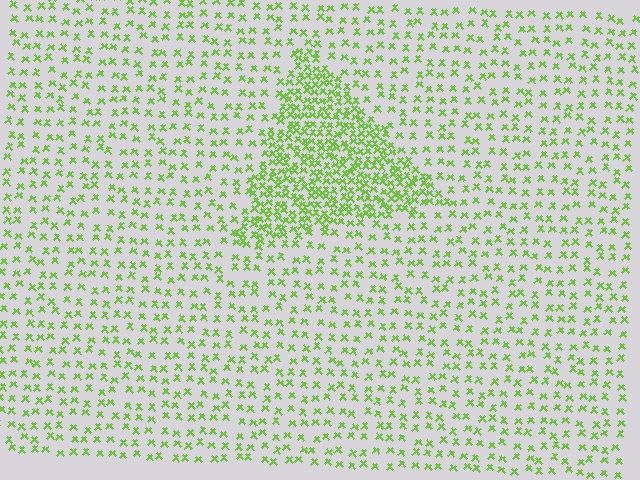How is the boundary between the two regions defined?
The boundary is defined by a change in element density (approximately 2.5x ratio). All elements are the same color, size, and shape.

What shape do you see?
I see a triangle.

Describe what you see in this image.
The image contains small lime elements arranged at two different densities. A triangle-shaped region is visible where the elements are more densely packed than the surrounding area.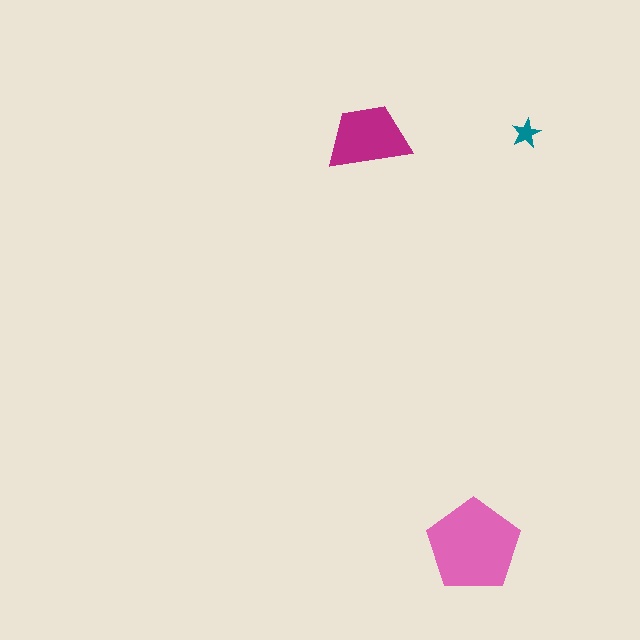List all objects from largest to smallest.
The pink pentagon, the magenta trapezoid, the teal star.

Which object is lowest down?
The pink pentagon is bottommost.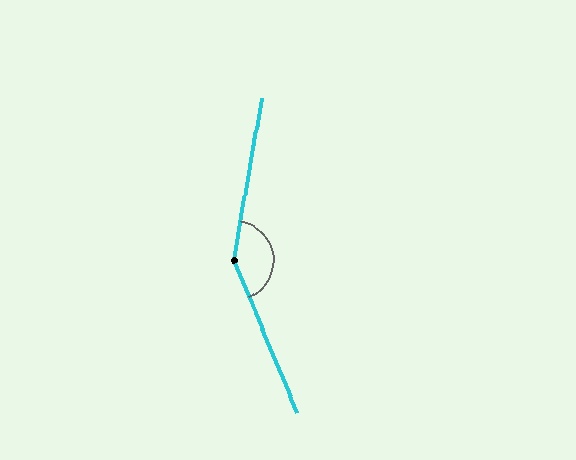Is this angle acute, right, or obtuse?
It is obtuse.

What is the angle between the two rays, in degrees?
Approximately 148 degrees.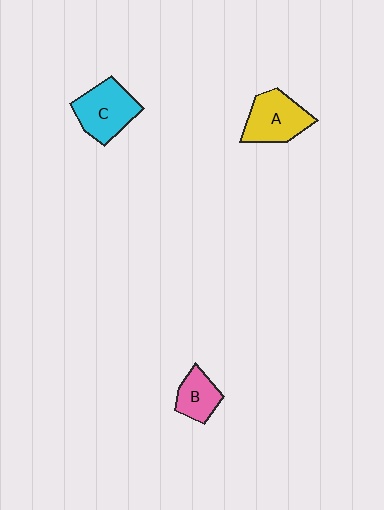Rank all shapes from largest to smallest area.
From largest to smallest: C (cyan), A (yellow), B (pink).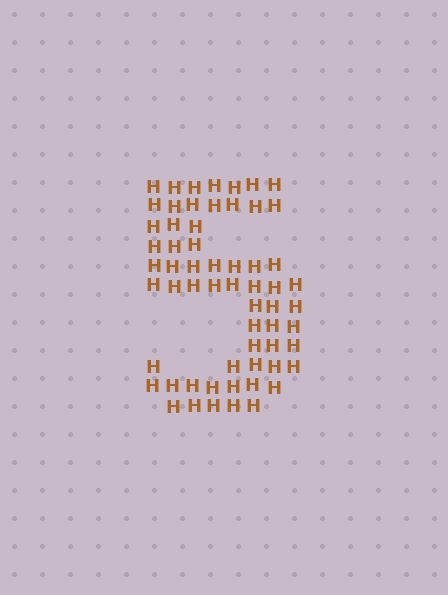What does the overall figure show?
The overall figure shows the digit 5.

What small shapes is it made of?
It is made of small letter H's.